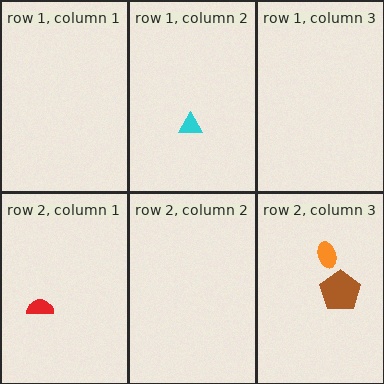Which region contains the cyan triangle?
The row 1, column 2 region.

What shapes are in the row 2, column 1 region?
The red semicircle.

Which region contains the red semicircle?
The row 2, column 1 region.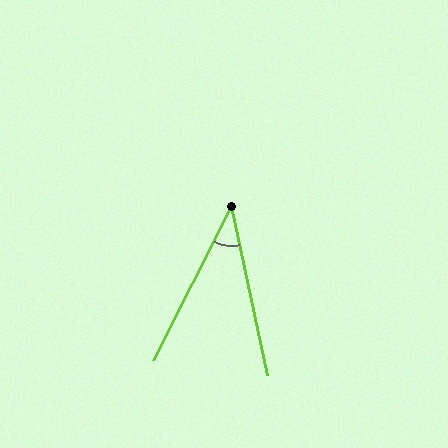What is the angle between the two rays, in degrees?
Approximately 39 degrees.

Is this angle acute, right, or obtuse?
It is acute.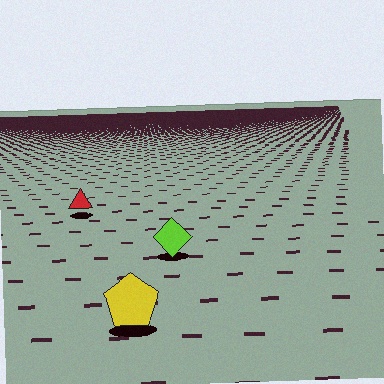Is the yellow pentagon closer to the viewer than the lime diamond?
Yes. The yellow pentagon is closer — you can tell from the texture gradient: the ground texture is coarser near it.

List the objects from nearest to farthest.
From nearest to farthest: the yellow pentagon, the lime diamond, the red triangle.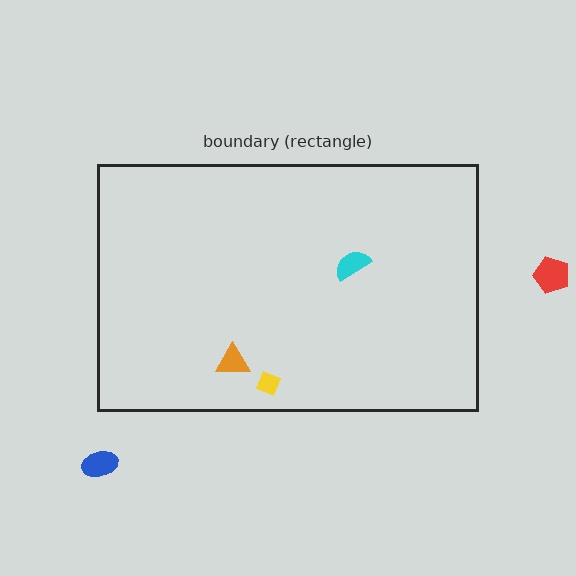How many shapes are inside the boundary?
3 inside, 2 outside.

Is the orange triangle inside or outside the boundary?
Inside.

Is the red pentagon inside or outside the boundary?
Outside.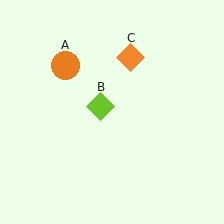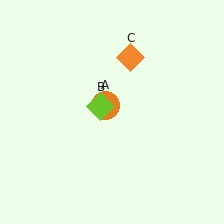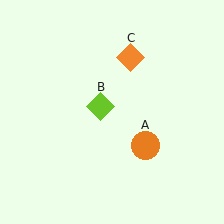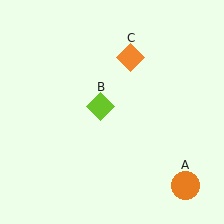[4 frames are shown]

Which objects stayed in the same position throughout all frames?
Lime diamond (object B) and orange diamond (object C) remained stationary.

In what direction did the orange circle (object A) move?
The orange circle (object A) moved down and to the right.